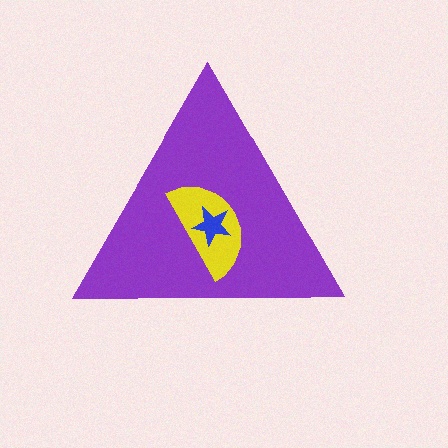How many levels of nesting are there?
3.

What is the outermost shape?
The purple triangle.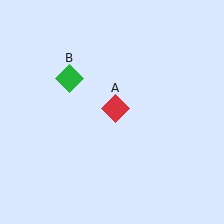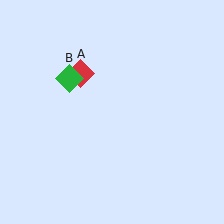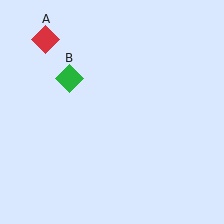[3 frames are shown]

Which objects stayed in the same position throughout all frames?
Green diamond (object B) remained stationary.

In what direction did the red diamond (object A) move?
The red diamond (object A) moved up and to the left.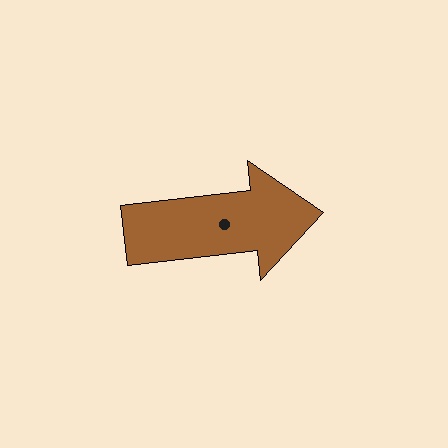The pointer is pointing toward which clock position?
Roughly 3 o'clock.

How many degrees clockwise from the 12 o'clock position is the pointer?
Approximately 84 degrees.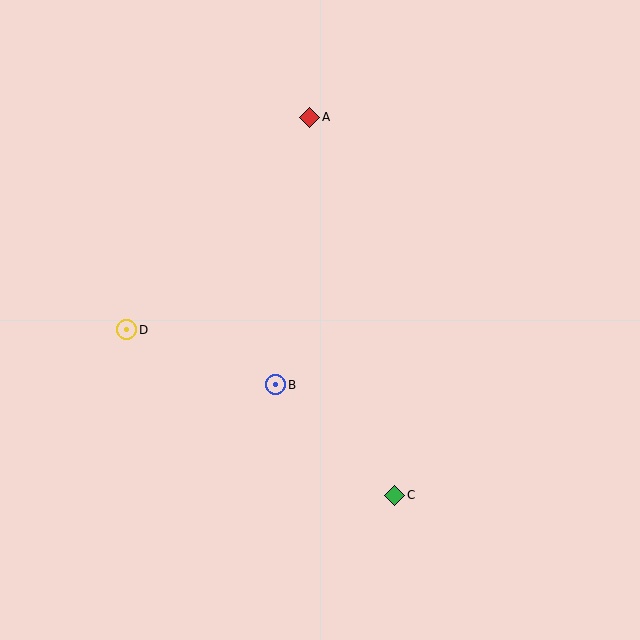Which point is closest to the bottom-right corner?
Point C is closest to the bottom-right corner.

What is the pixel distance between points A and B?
The distance between A and B is 270 pixels.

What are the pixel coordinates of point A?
Point A is at (310, 117).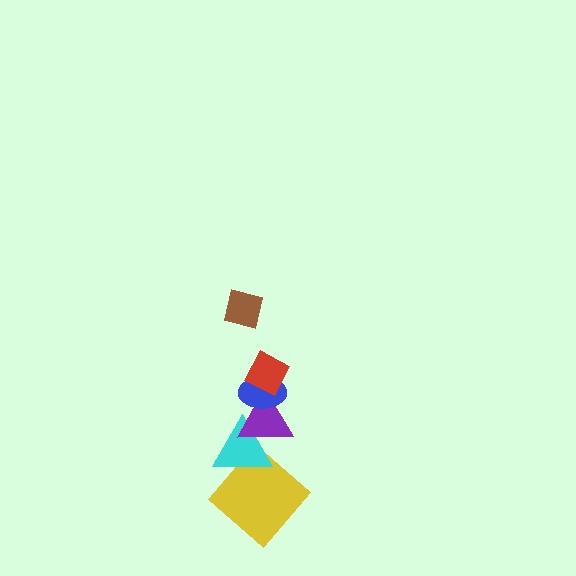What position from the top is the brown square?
The brown square is 1st from the top.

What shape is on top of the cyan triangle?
The purple triangle is on top of the cyan triangle.